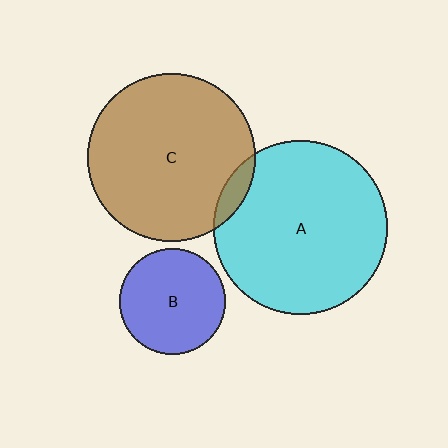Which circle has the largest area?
Circle A (cyan).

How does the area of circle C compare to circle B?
Approximately 2.5 times.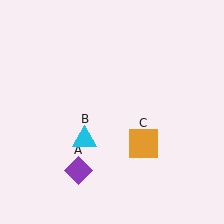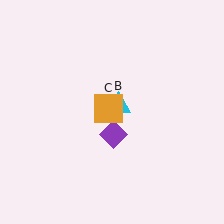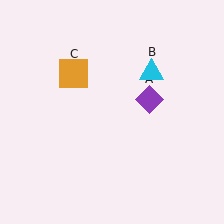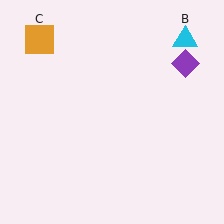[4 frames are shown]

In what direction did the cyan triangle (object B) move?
The cyan triangle (object B) moved up and to the right.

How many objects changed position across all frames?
3 objects changed position: purple diamond (object A), cyan triangle (object B), orange square (object C).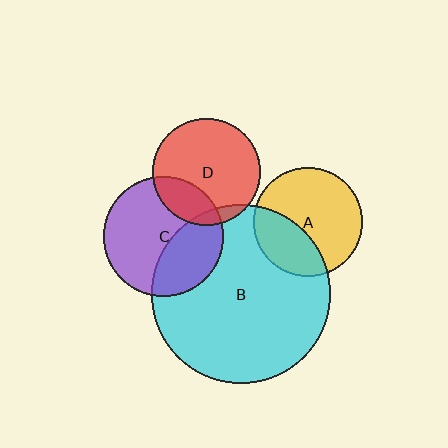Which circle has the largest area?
Circle B (cyan).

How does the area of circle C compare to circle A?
Approximately 1.2 times.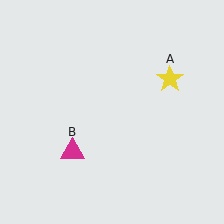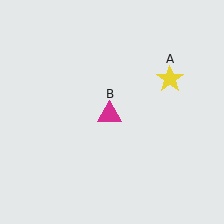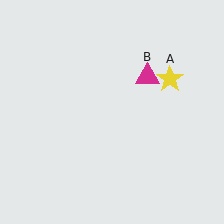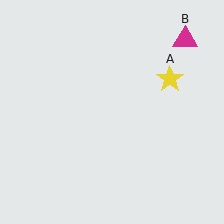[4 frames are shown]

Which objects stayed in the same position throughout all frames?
Yellow star (object A) remained stationary.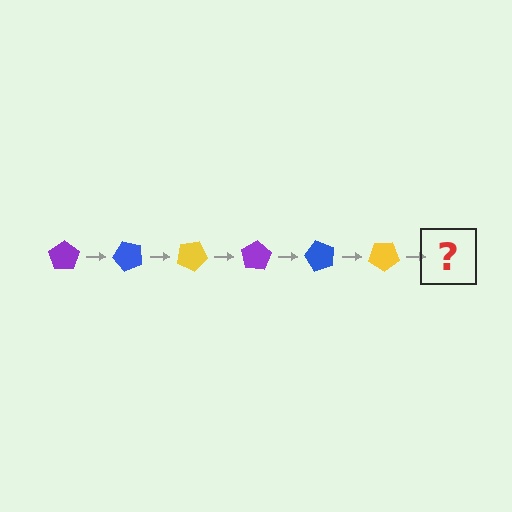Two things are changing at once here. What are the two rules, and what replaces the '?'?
The two rules are that it rotates 50 degrees each step and the color cycles through purple, blue, and yellow. The '?' should be a purple pentagon, rotated 300 degrees from the start.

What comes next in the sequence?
The next element should be a purple pentagon, rotated 300 degrees from the start.